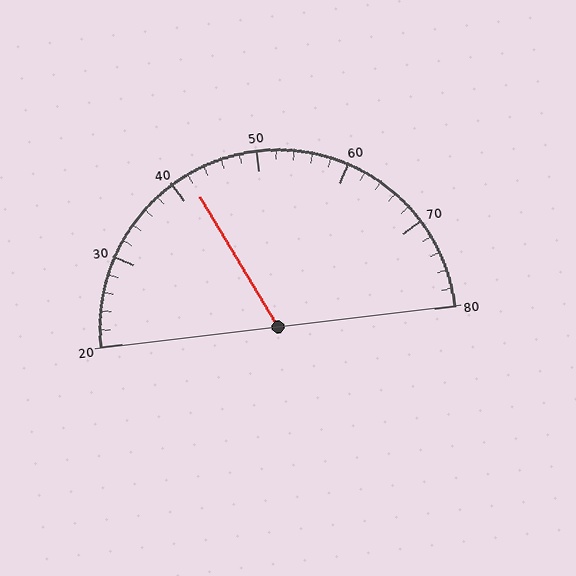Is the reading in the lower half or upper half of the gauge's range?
The reading is in the lower half of the range (20 to 80).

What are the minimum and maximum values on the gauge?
The gauge ranges from 20 to 80.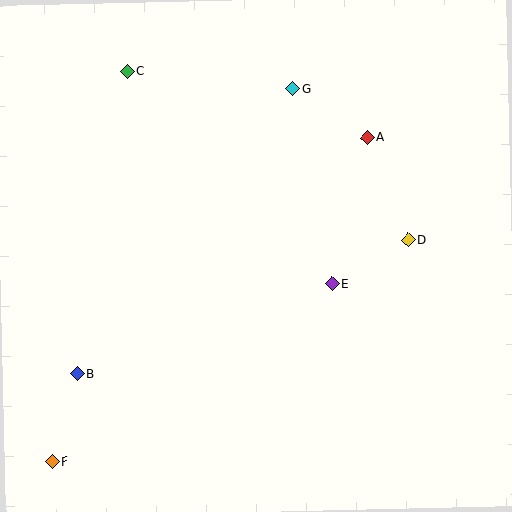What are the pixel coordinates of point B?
Point B is at (77, 374).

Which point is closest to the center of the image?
Point E at (332, 284) is closest to the center.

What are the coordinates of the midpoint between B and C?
The midpoint between B and C is at (102, 223).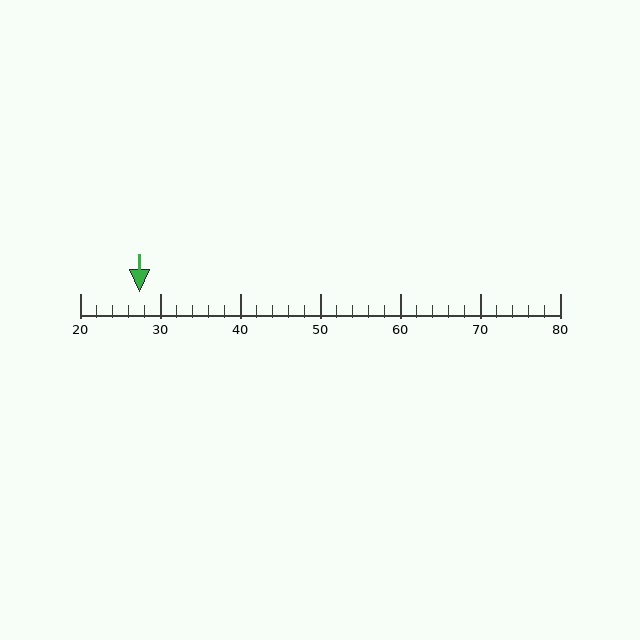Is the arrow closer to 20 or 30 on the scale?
The arrow is closer to 30.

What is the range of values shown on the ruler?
The ruler shows values from 20 to 80.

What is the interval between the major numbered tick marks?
The major tick marks are spaced 10 units apart.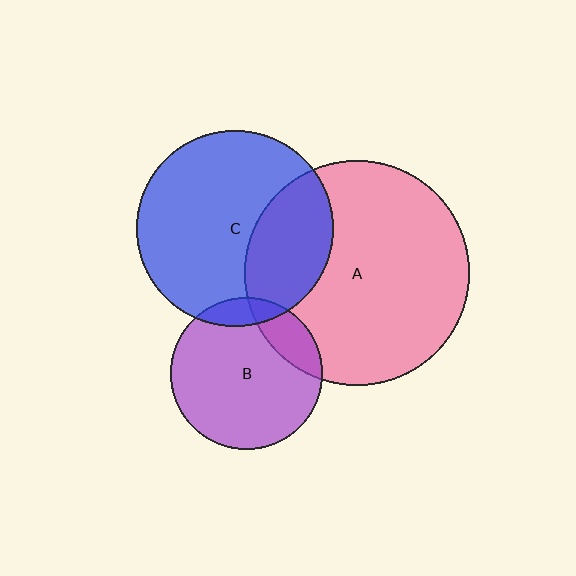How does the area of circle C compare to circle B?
Approximately 1.7 times.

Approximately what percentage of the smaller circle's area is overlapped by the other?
Approximately 30%.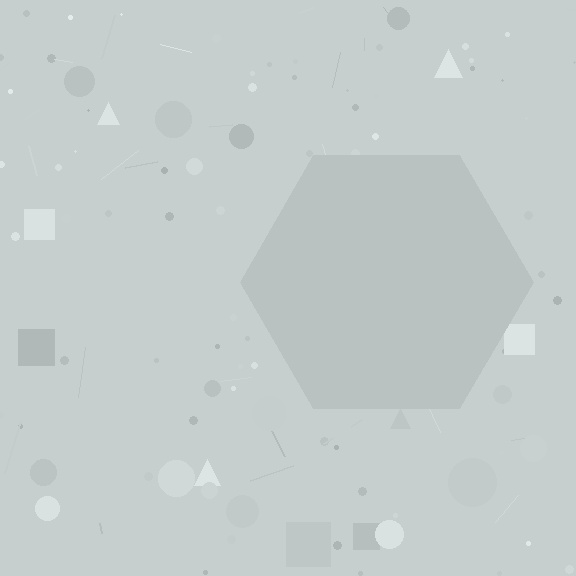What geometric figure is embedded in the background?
A hexagon is embedded in the background.